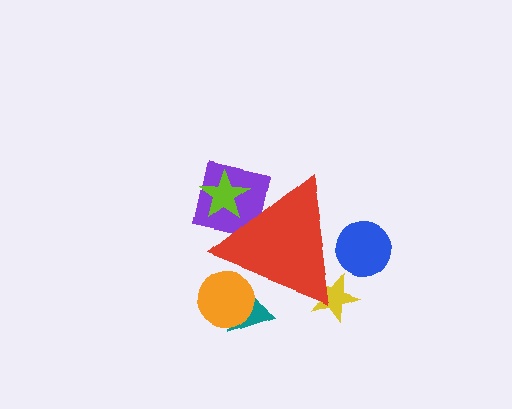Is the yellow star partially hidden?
Yes, the yellow star is partially hidden behind the red triangle.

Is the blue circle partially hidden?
Yes, the blue circle is partially hidden behind the red triangle.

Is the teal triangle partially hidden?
Yes, the teal triangle is partially hidden behind the red triangle.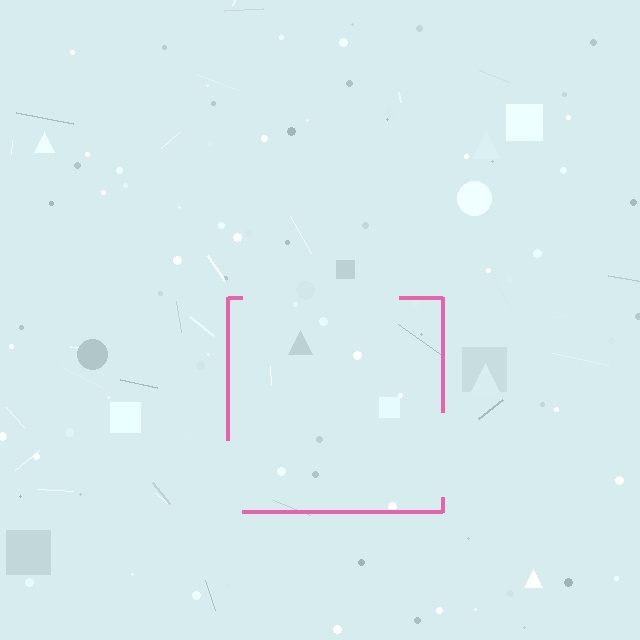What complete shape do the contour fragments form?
The contour fragments form a square.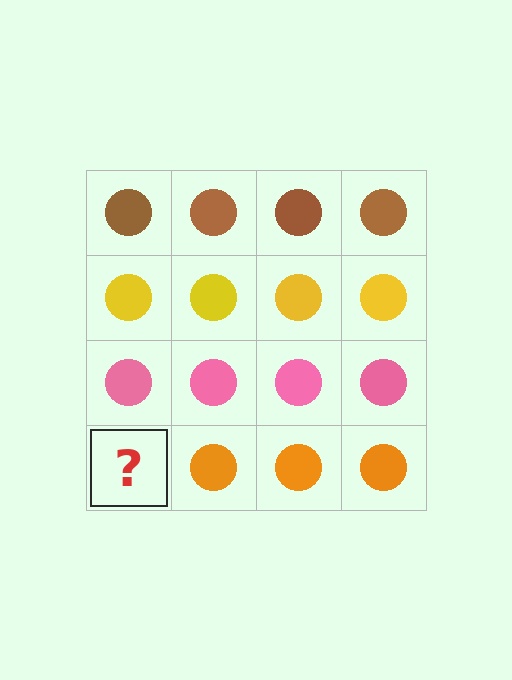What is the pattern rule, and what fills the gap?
The rule is that each row has a consistent color. The gap should be filled with an orange circle.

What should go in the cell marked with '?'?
The missing cell should contain an orange circle.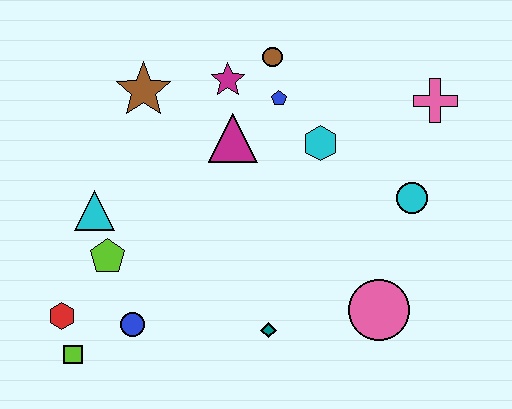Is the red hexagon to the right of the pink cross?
No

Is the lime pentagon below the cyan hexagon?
Yes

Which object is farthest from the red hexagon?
The pink cross is farthest from the red hexagon.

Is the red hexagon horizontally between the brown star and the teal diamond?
No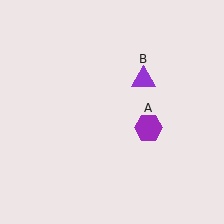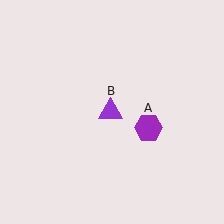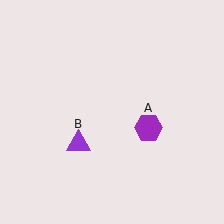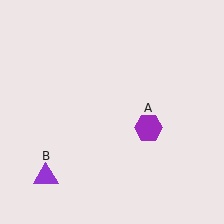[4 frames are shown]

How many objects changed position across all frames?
1 object changed position: purple triangle (object B).